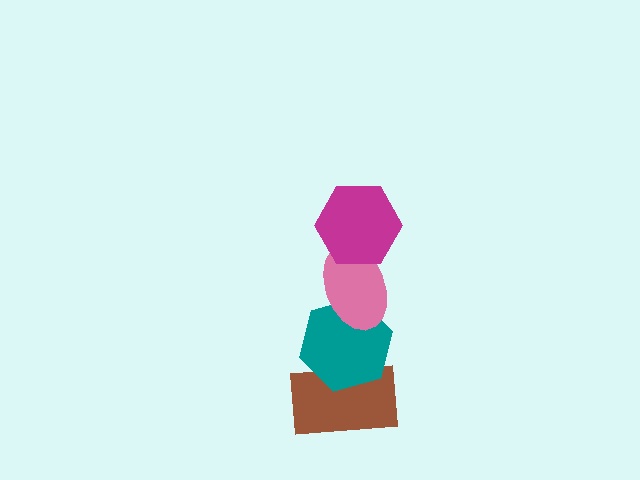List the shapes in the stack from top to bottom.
From top to bottom: the magenta hexagon, the pink ellipse, the teal hexagon, the brown rectangle.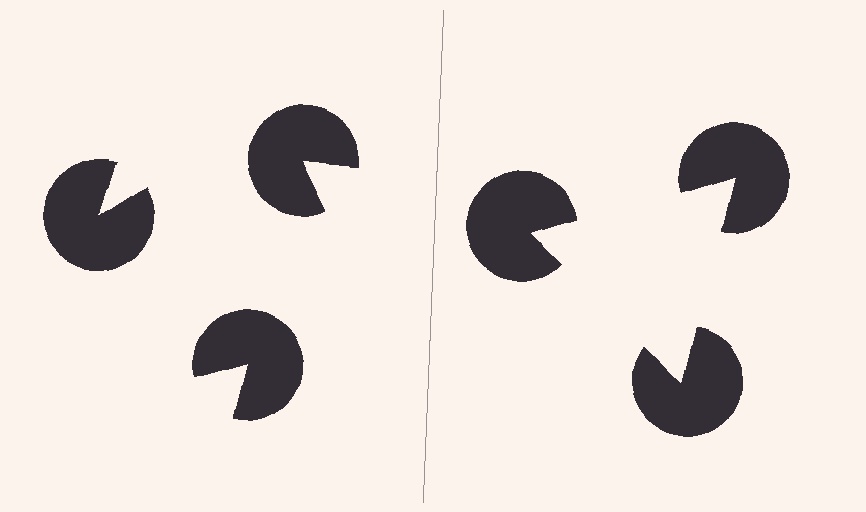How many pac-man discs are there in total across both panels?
6 — 3 on each side.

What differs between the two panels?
The pac-man discs are positioned identically on both sides; only the wedge orientations differ. On the right they align to a triangle; on the left they are misaligned.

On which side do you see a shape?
An illusory triangle appears on the right side. On the left side the wedge cuts are rotated, so no coherent shape forms.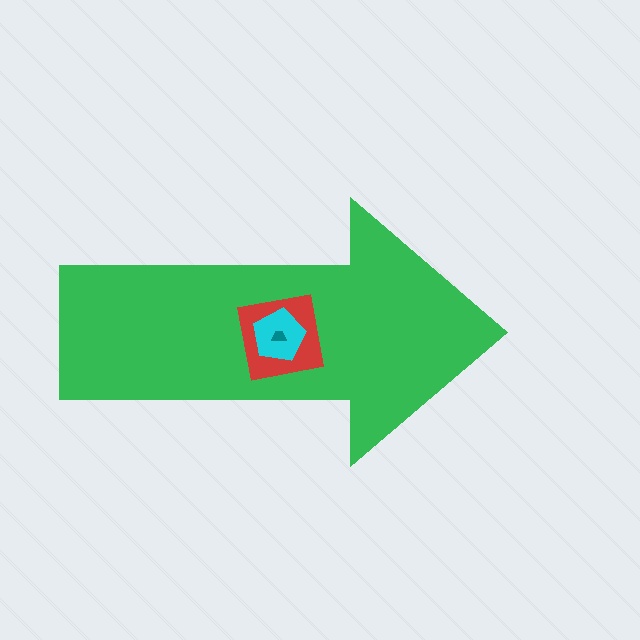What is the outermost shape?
The green arrow.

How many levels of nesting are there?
4.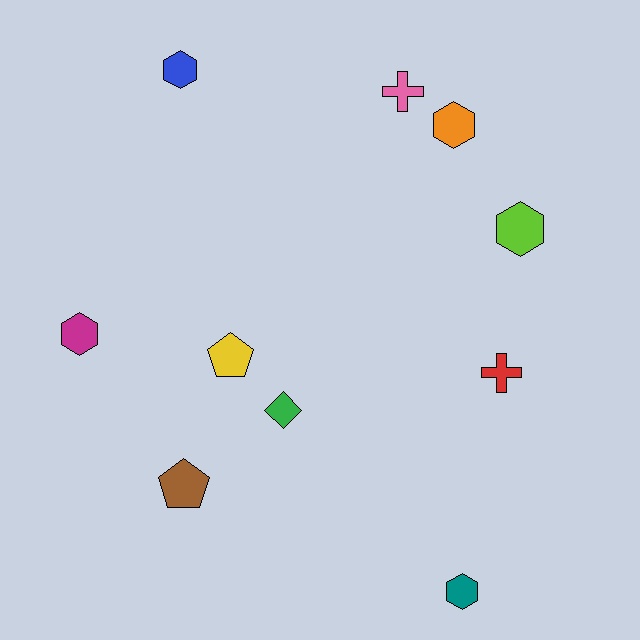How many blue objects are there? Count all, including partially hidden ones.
There is 1 blue object.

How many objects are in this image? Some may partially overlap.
There are 10 objects.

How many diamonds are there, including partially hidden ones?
There is 1 diamond.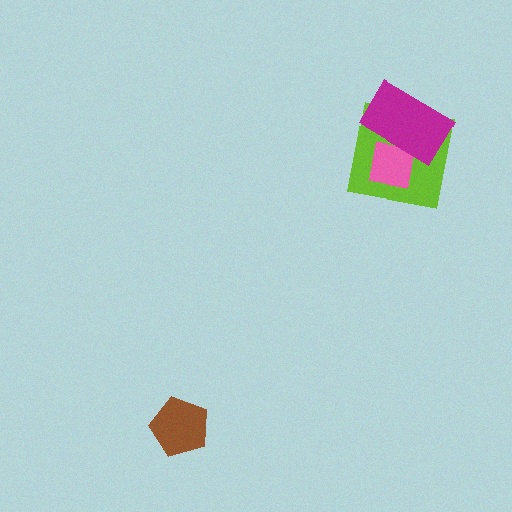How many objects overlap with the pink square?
2 objects overlap with the pink square.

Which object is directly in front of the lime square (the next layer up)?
The pink square is directly in front of the lime square.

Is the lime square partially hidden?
Yes, it is partially covered by another shape.